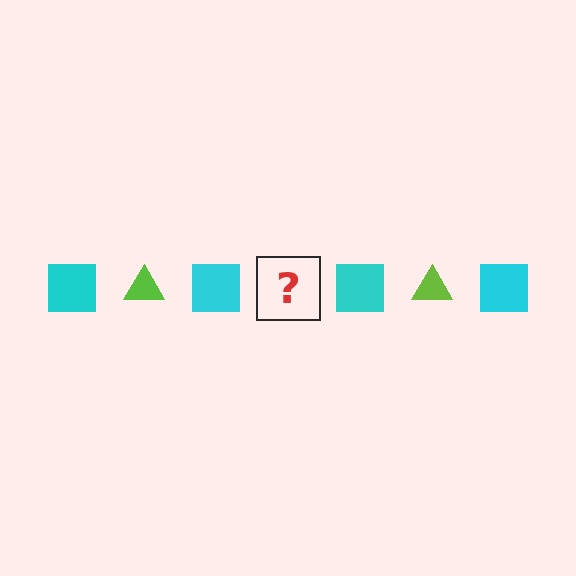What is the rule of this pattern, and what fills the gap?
The rule is that the pattern alternates between cyan square and lime triangle. The gap should be filled with a lime triangle.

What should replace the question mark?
The question mark should be replaced with a lime triangle.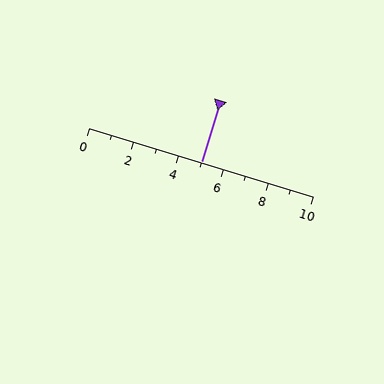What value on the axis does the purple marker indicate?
The marker indicates approximately 5.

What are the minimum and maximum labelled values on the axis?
The axis runs from 0 to 10.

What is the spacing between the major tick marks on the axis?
The major ticks are spaced 2 apart.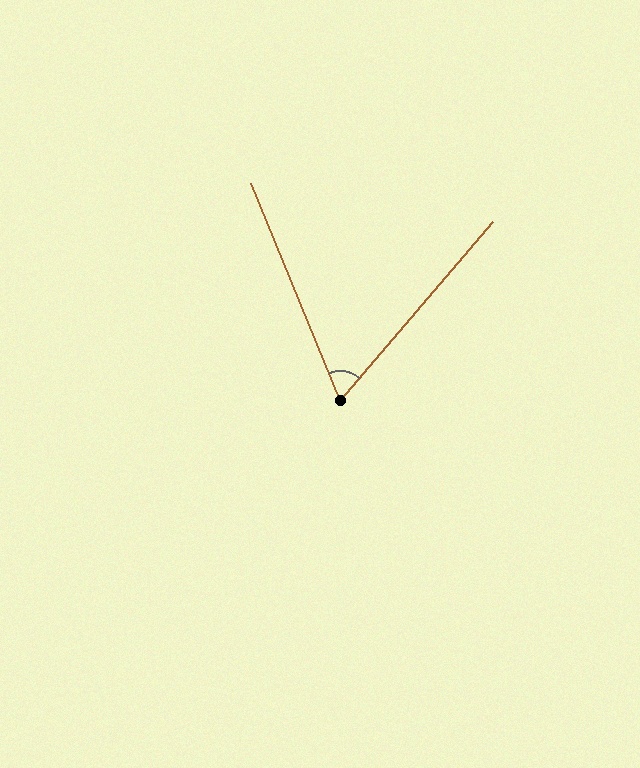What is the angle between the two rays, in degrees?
Approximately 63 degrees.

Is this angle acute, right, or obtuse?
It is acute.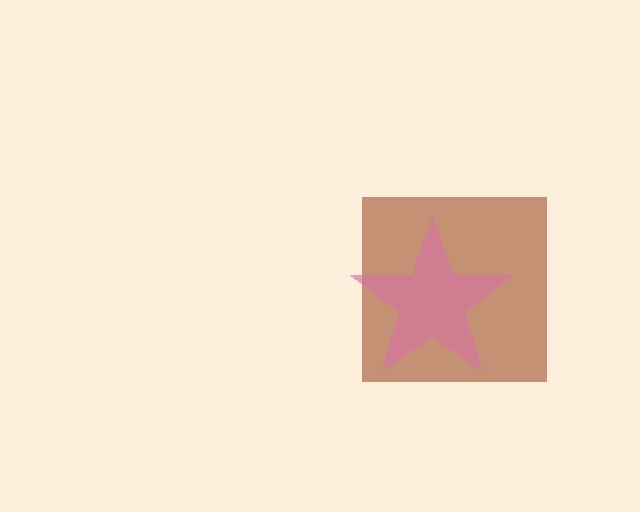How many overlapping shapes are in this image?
There are 2 overlapping shapes in the image.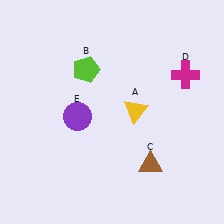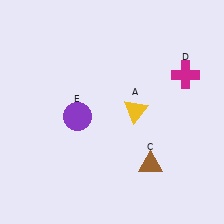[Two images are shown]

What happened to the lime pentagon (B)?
The lime pentagon (B) was removed in Image 2. It was in the top-left area of Image 1.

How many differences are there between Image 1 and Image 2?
There is 1 difference between the two images.